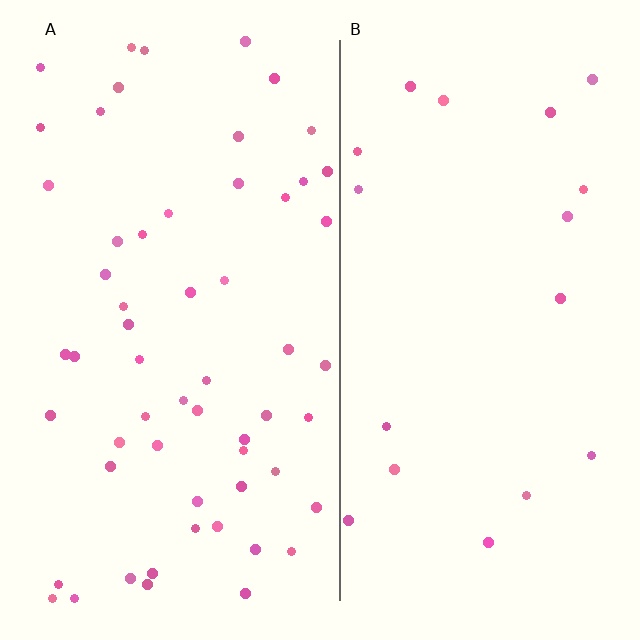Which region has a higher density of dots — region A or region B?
A (the left).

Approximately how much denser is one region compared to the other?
Approximately 3.2× — region A over region B.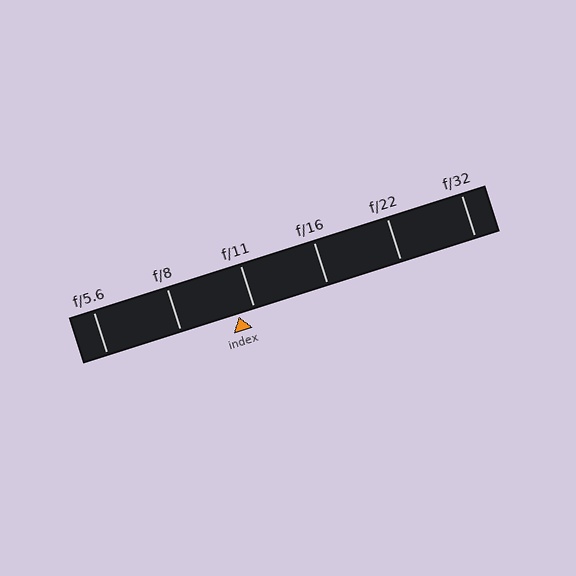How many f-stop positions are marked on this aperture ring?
There are 6 f-stop positions marked.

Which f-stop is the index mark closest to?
The index mark is closest to f/11.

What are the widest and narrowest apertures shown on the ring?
The widest aperture shown is f/5.6 and the narrowest is f/32.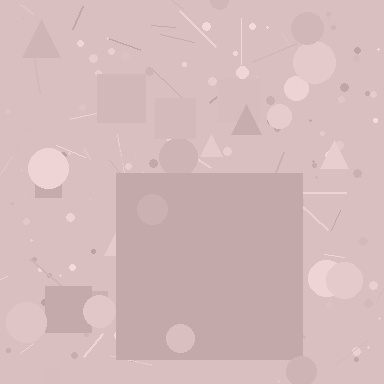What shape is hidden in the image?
A square is hidden in the image.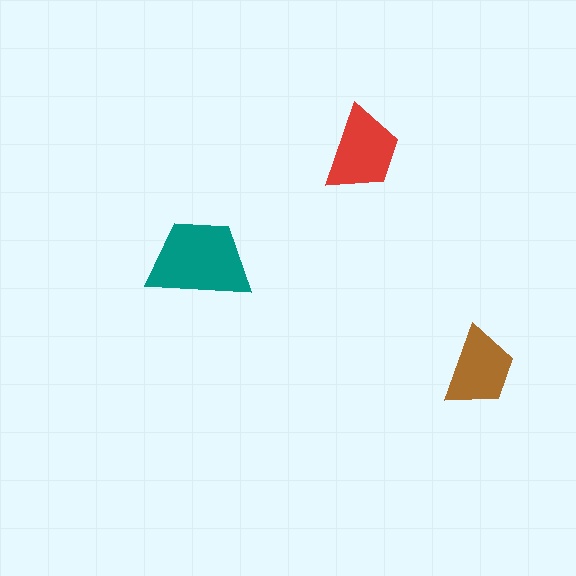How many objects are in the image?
There are 3 objects in the image.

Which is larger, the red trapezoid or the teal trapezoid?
The teal one.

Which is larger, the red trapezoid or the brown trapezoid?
The red one.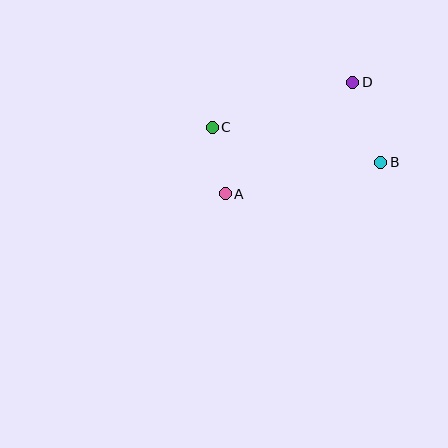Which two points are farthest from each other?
Points B and C are farthest from each other.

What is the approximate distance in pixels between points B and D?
The distance between B and D is approximately 85 pixels.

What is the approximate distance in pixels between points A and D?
The distance between A and D is approximately 169 pixels.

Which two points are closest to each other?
Points A and C are closest to each other.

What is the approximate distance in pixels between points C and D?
The distance between C and D is approximately 147 pixels.